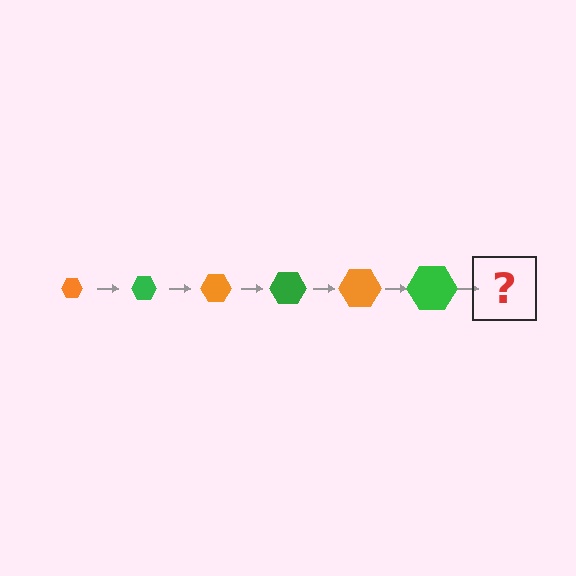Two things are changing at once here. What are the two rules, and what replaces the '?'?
The two rules are that the hexagon grows larger each step and the color cycles through orange and green. The '?' should be an orange hexagon, larger than the previous one.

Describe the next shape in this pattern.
It should be an orange hexagon, larger than the previous one.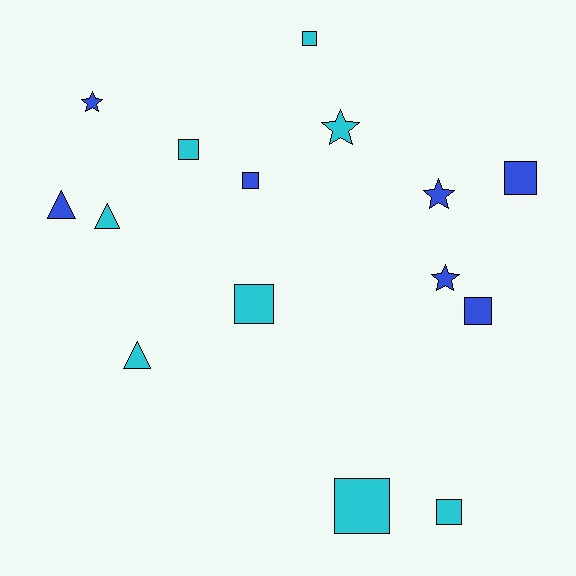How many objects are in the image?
There are 15 objects.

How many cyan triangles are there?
There are 2 cyan triangles.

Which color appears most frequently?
Cyan, with 8 objects.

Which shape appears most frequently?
Square, with 8 objects.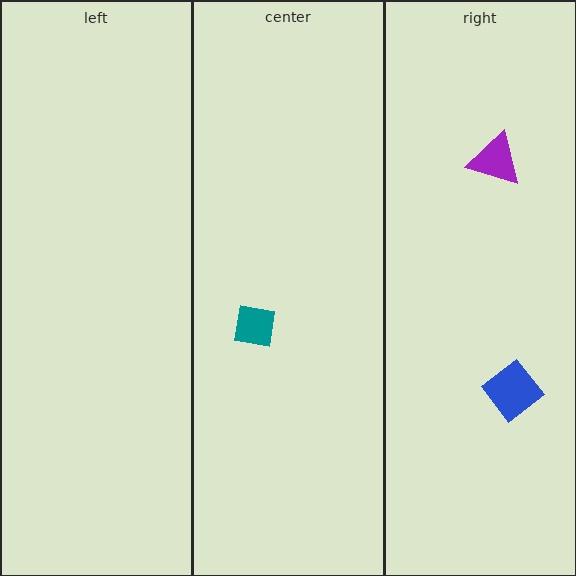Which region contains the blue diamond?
The right region.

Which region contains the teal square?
The center region.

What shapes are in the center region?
The teal square.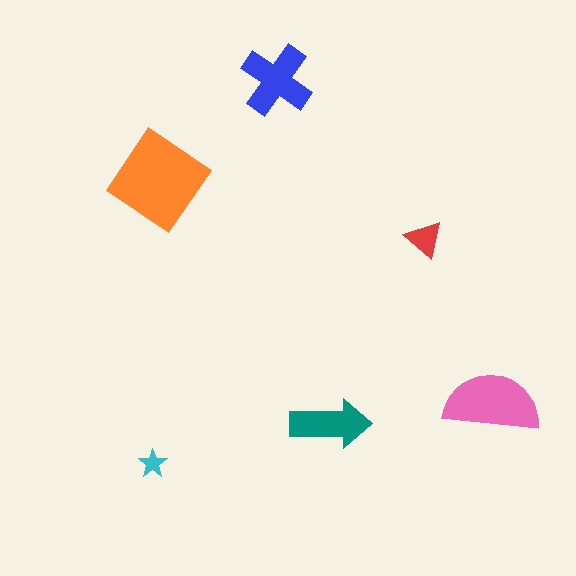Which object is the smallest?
The cyan star.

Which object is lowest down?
The cyan star is bottommost.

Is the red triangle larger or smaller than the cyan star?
Larger.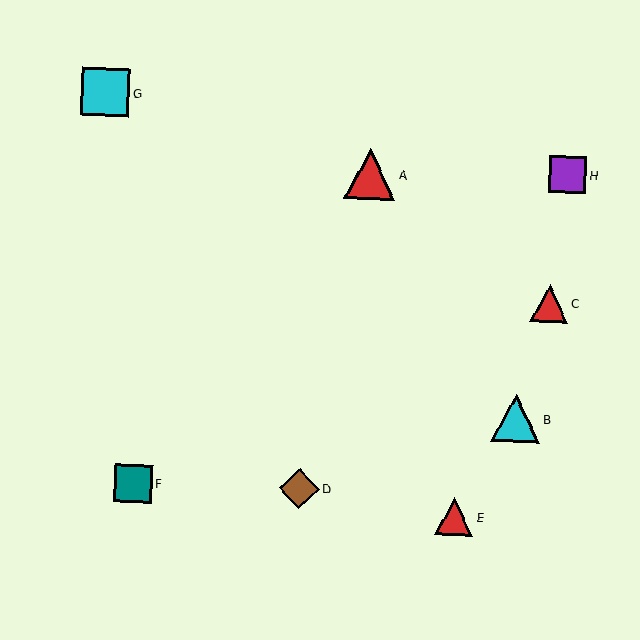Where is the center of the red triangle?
The center of the red triangle is at (370, 174).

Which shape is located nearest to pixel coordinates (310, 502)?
The brown diamond (labeled D) at (299, 489) is nearest to that location.